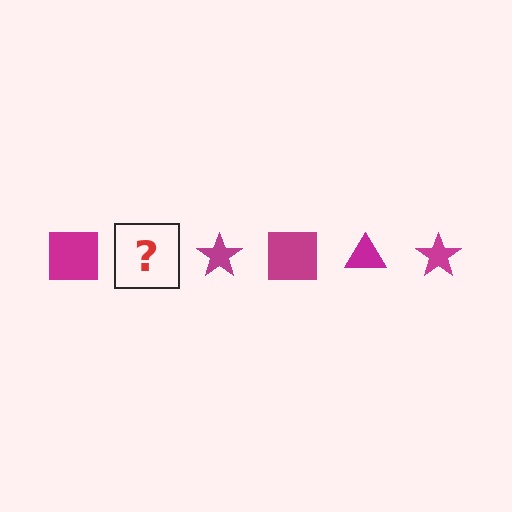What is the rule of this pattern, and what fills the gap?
The rule is that the pattern cycles through square, triangle, star shapes in magenta. The gap should be filled with a magenta triangle.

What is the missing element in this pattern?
The missing element is a magenta triangle.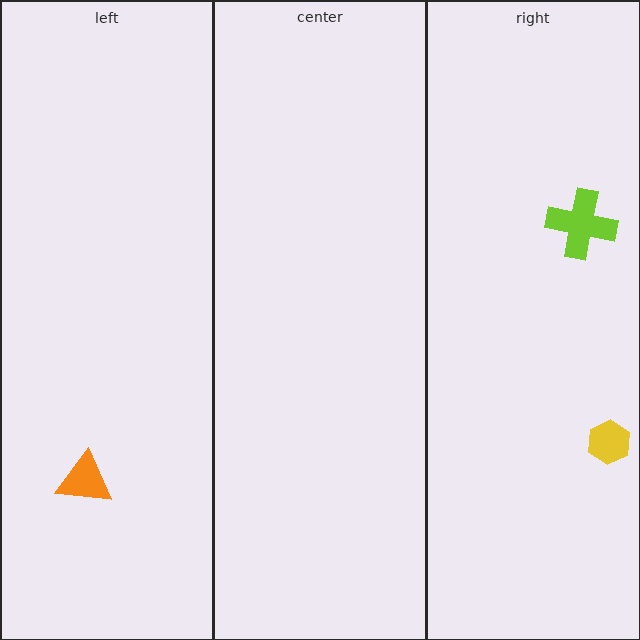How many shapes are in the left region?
1.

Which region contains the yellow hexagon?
The right region.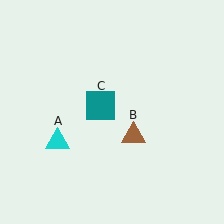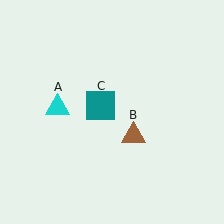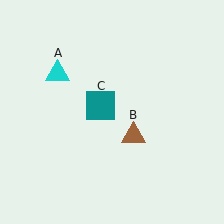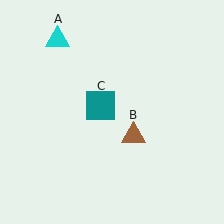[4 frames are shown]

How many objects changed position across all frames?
1 object changed position: cyan triangle (object A).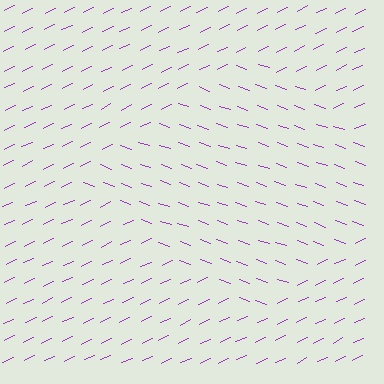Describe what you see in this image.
The image is filled with small purple line segments. A diamond region in the image has lines oriented differently from the surrounding lines, creating a visible texture boundary.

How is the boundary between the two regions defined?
The boundary is defined purely by a change in line orientation (approximately 45 degrees difference). All lines are the same color and thickness.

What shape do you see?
I see a diamond.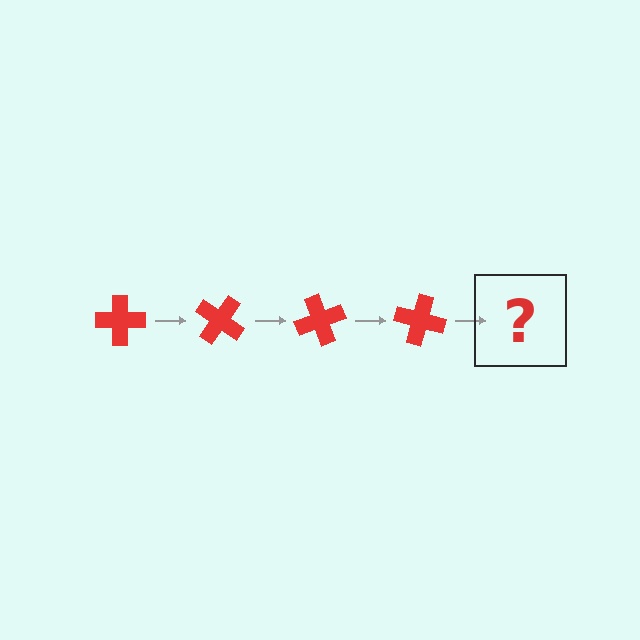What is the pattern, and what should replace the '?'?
The pattern is that the cross rotates 35 degrees each step. The '?' should be a red cross rotated 140 degrees.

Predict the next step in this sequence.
The next step is a red cross rotated 140 degrees.